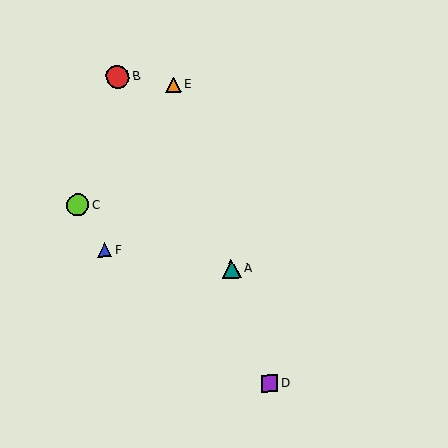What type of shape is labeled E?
Shape E is an orange triangle.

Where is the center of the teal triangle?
The center of the teal triangle is at (231, 269).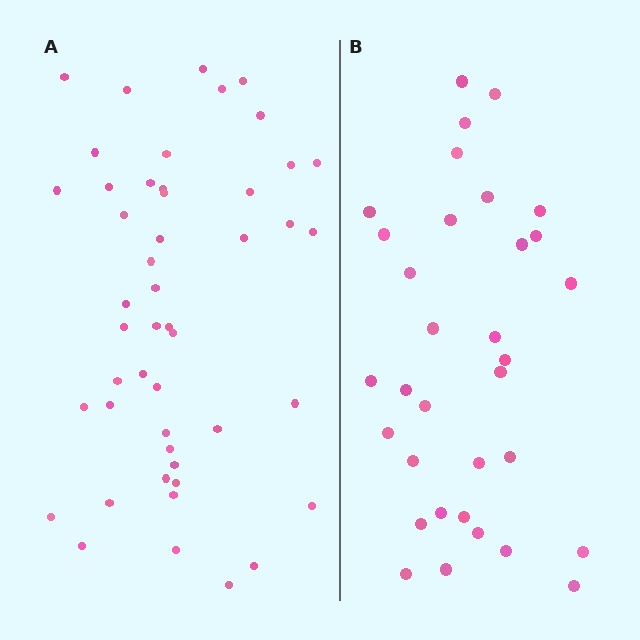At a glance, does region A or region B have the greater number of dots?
Region A (the left region) has more dots.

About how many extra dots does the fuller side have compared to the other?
Region A has approximately 15 more dots than region B.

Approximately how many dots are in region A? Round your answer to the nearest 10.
About 50 dots. (The exact count is 48, which rounds to 50.)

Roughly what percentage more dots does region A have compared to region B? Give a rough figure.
About 45% more.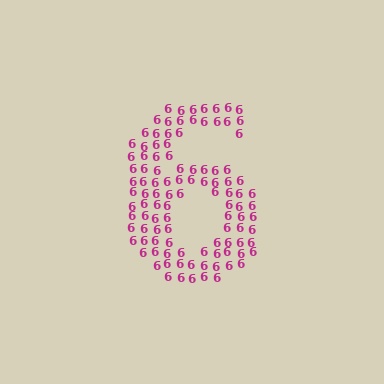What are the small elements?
The small elements are digit 6's.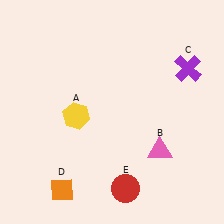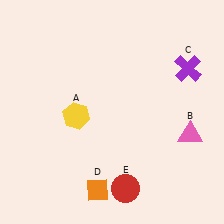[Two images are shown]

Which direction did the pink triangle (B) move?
The pink triangle (B) moved right.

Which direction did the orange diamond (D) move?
The orange diamond (D) moved right.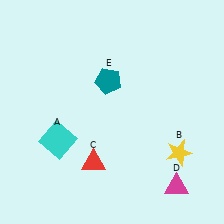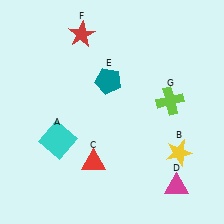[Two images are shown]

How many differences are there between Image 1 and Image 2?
There are 2 differences between the two images.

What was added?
A red star (F), a lime cross (G) were added in Image 2.